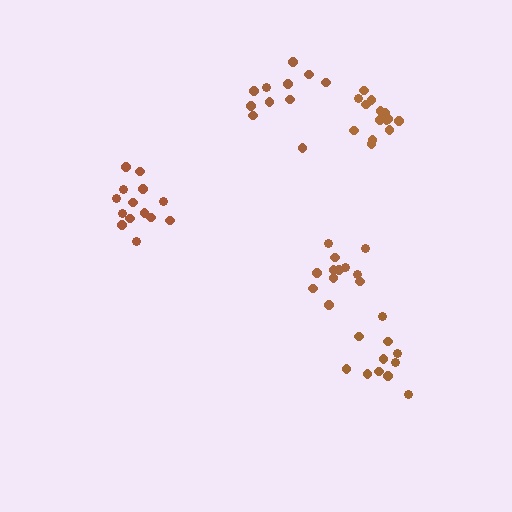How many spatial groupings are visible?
There are 5 spatial groupings.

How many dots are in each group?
Group 1: 14 dots, Group 2: 14 dots, Group 3: 11 dots, Group 4: 12 dots, Group 5: 11 dots (62 total).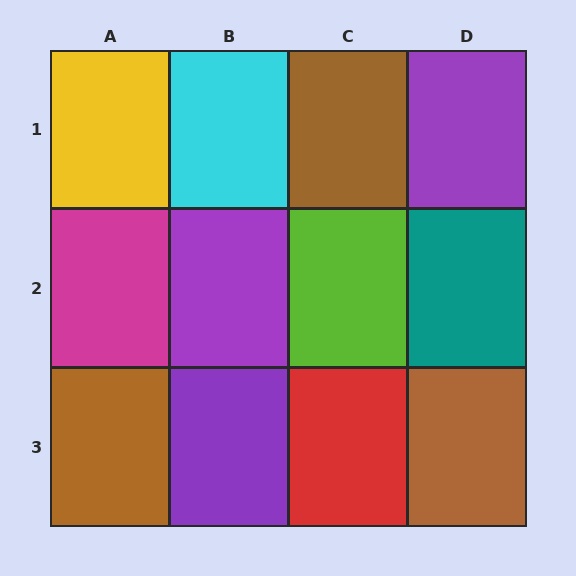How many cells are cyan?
1 cell is cyan.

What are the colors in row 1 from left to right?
Yellow, cyan, brown, purple.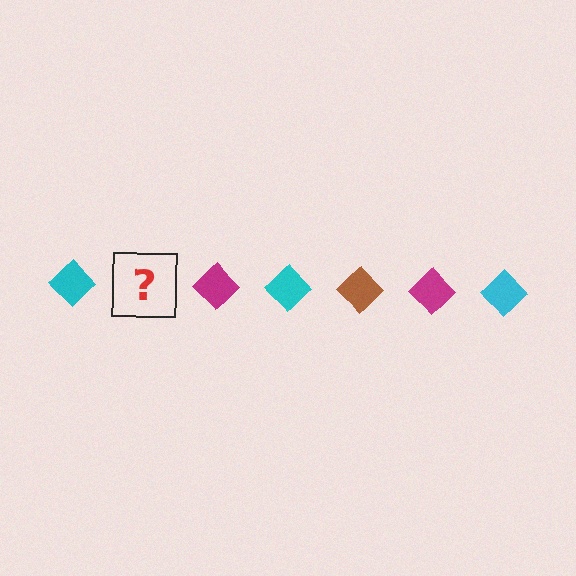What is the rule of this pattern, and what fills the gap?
The rule is that the pattern cycles through cyan, brown, magenta diamonds. The gap should be filled with a brown diamond.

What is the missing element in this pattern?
The missing element is a brown diamond.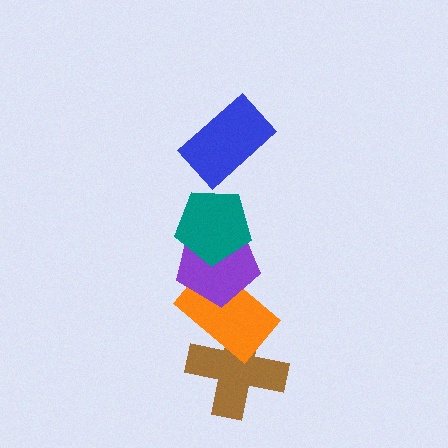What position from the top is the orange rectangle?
The orange rectangle is 4th from the top.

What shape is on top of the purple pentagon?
The teal pentagon is on top of the purple pentagon.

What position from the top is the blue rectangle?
The blue rectangle is 1st from the top.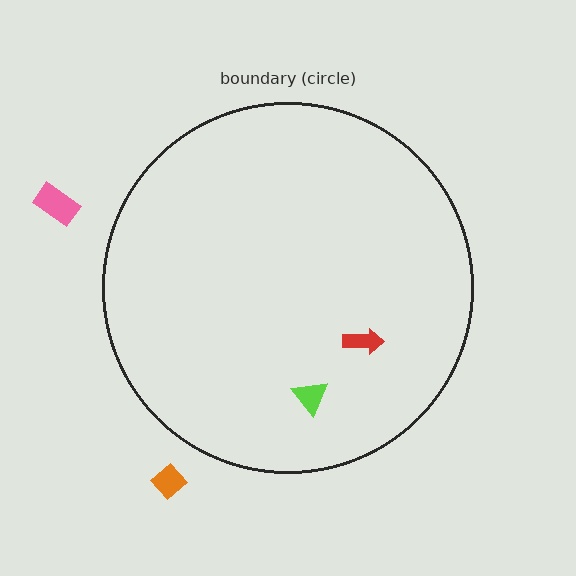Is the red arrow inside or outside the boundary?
Inside.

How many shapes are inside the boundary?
2 inside, 2 outside.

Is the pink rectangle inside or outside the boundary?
Outside.